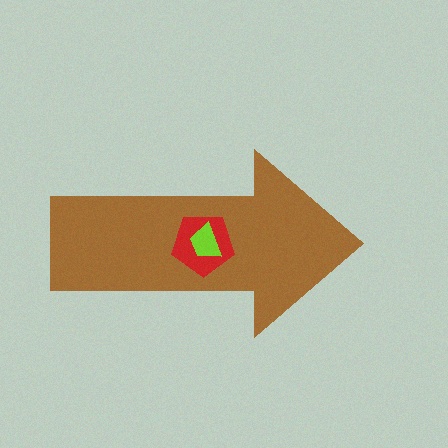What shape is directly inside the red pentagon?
The lime trapezoid.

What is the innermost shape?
The lime trapezoid.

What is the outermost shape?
The brown arrow.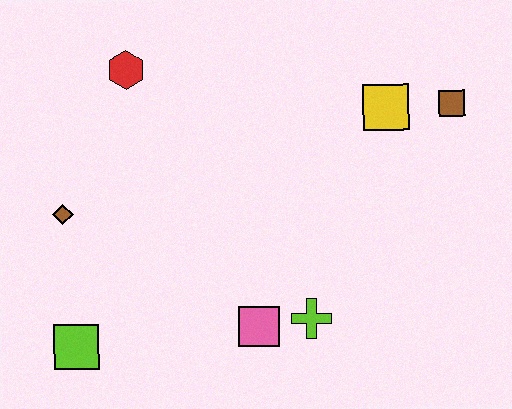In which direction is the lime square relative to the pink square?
The lime square is to the left of the pink square.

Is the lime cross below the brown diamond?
Yes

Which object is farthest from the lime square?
The brown square is farthest from the lime square.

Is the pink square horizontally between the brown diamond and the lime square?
No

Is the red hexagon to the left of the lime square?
No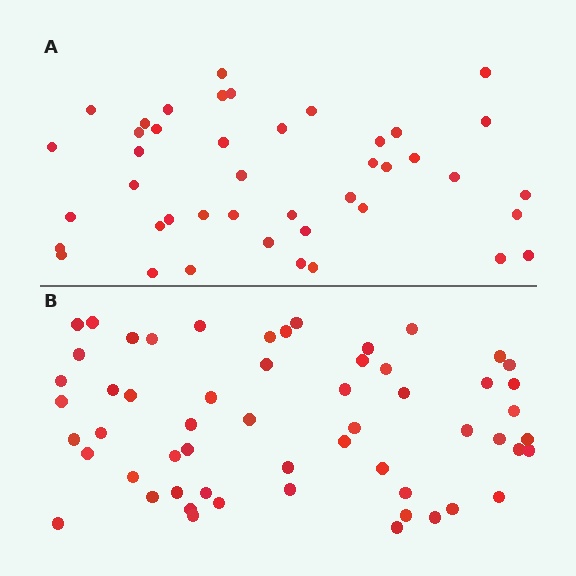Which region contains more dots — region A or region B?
Region B (the bottom region) has more dots.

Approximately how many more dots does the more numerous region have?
Region B has approximately 15 more dots than region A.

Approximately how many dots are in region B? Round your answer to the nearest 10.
About 60 dots. (The exact count is 57, which rounds to 60.)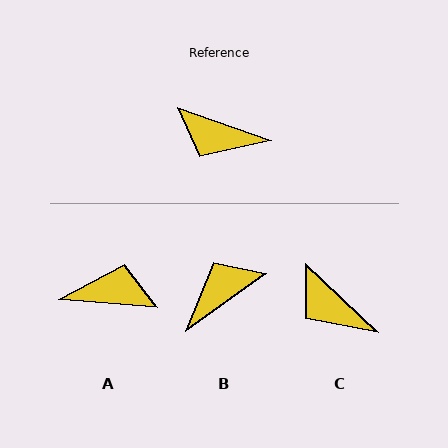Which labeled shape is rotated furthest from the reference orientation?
A, about 165 degrees away.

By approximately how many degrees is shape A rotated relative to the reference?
Approximately 165 degrees clockwise.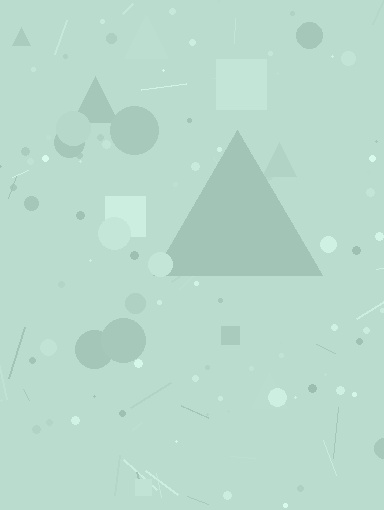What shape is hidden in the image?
A triangle is hidden in the image.